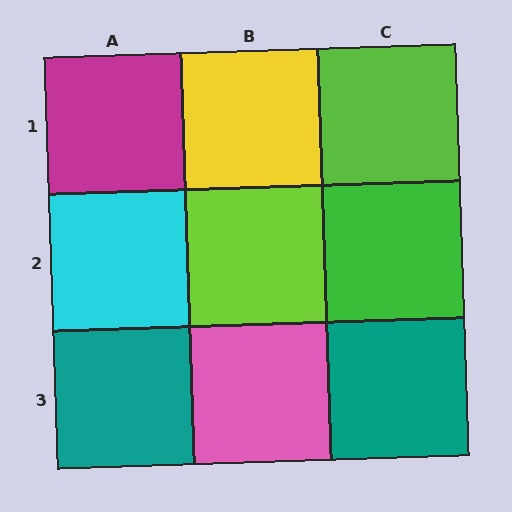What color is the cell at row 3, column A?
Teal.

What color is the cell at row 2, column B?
Lime.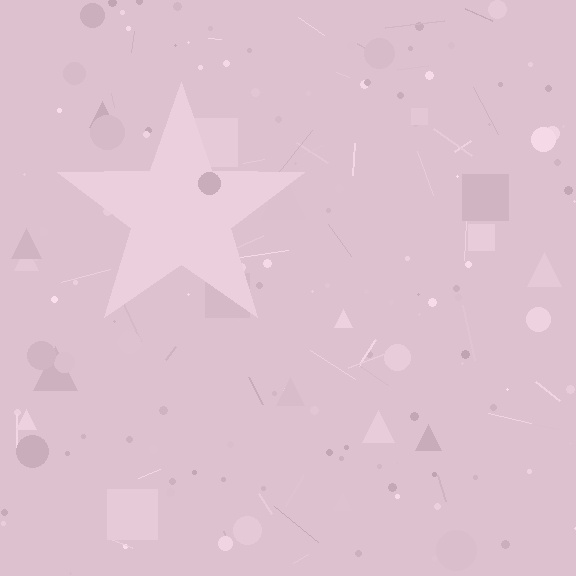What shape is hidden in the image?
A star is hidden in the image.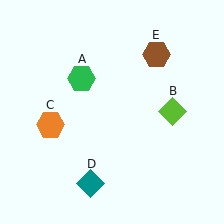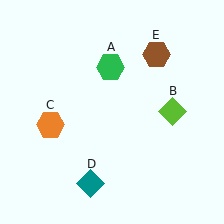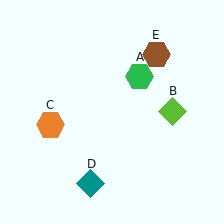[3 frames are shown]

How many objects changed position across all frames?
1 object changed position: green hexagon (object A).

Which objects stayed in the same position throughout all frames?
Lime diamond (object B) and orange hexagon (object C) and teal diamond (object D) and brown hexagon (object E) remained stationary.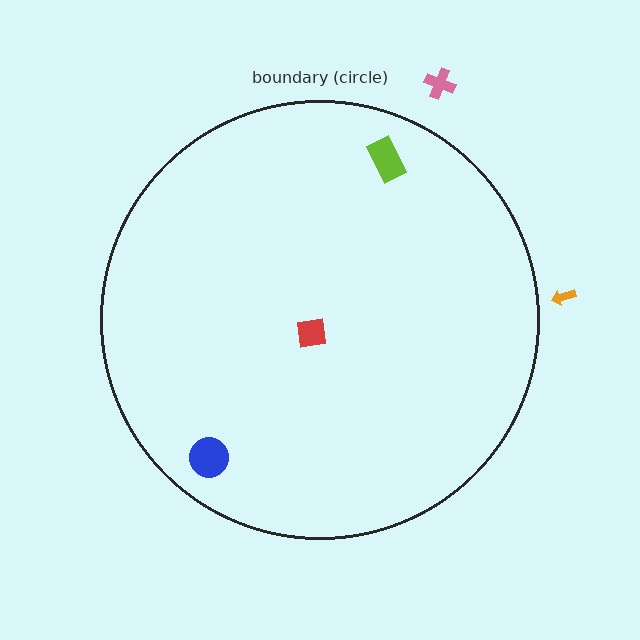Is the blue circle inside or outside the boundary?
Inside.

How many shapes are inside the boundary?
3 inside, 2 outside.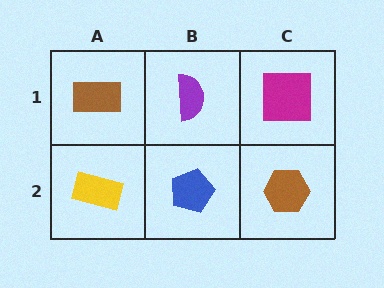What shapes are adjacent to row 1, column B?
A blue pentagon (row 2, column B), a brown rectangle (row 1, column A), a magenta square (row 1, column C).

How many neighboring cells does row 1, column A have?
2.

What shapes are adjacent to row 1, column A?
A yellow rectangle (row 2, column A), a purple semicircle (row 1, column B).